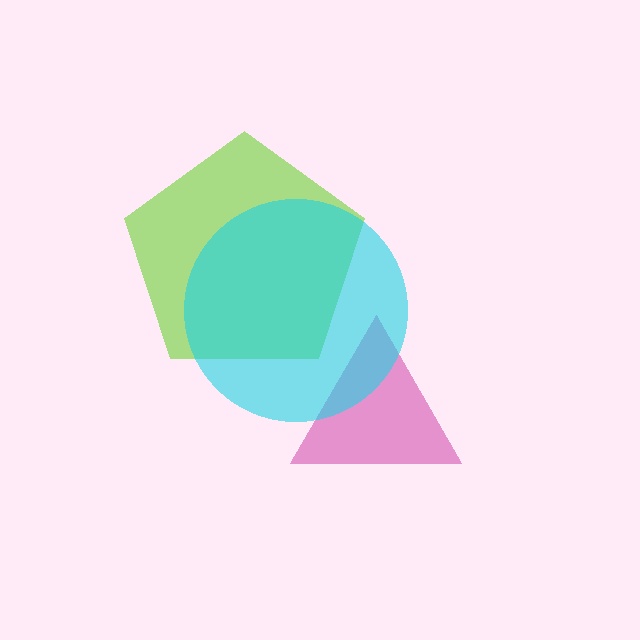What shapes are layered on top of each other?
The layered shapes are: a lime pentagon, a magenta triangle, a cyan circle.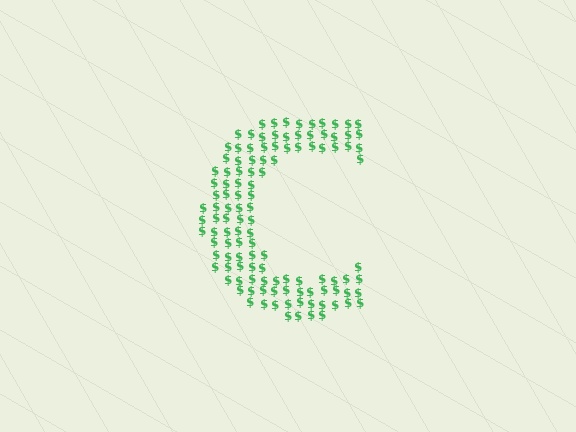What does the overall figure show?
The overall figure shows the letter C.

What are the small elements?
The small elements are dollar signs.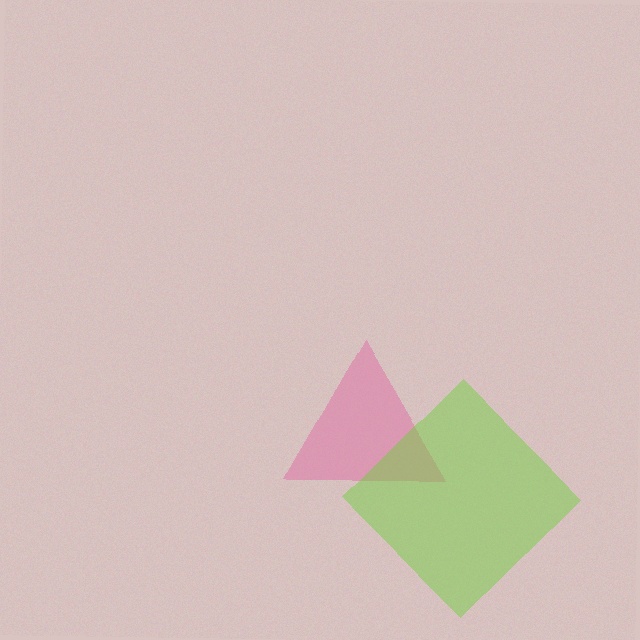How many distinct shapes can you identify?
There are 2 distinct shapes: a pink triangle, a lime diamond.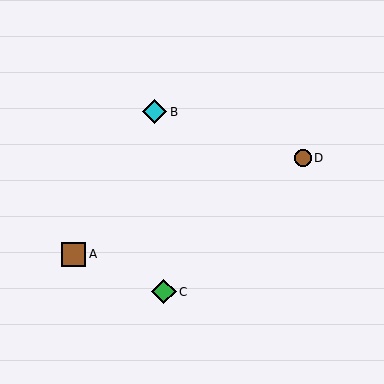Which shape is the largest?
The green diamond (labeled C) is the largest.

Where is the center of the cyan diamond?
The center of the cyan diamond is at (155, 112).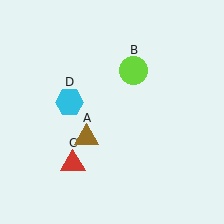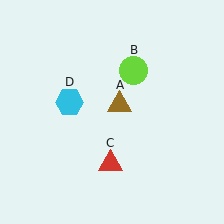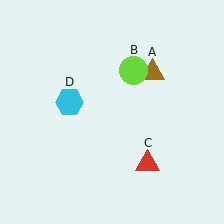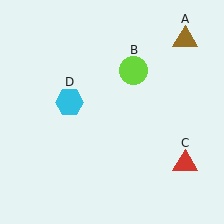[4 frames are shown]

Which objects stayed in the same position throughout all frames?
Lime circle (object B) and cyan hexagon (object D) remained stationary.